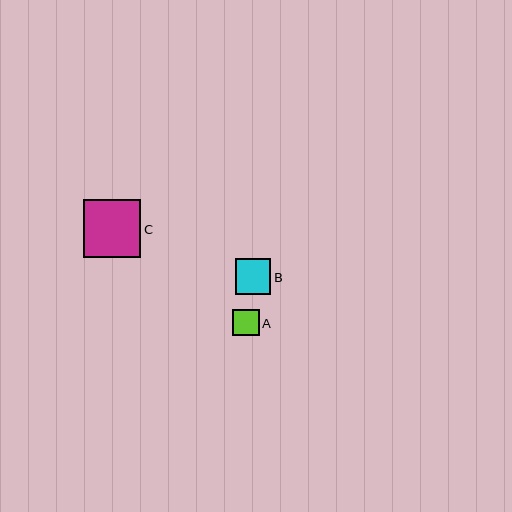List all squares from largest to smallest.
From largest to smallest: C, B, A.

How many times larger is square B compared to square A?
Square B is approximately 1.3 times the size of square A.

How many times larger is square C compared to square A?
Square C is approximately 2.2 times the size of square A.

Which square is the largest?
Square C is the largest with a size of approximately 57 pixels.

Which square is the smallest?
Square A is the smallest with a size of approximately 27 pixels.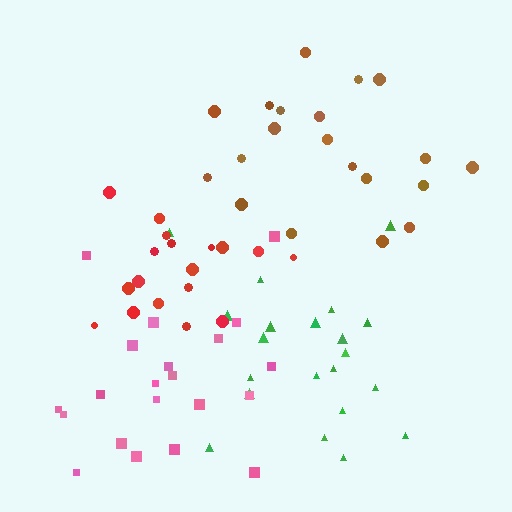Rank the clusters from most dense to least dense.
red, brown, pink, green.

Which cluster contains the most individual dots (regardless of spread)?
Green (21).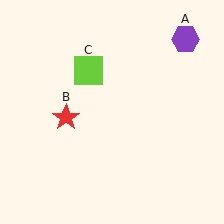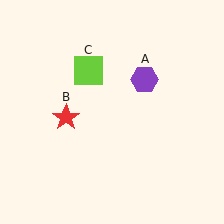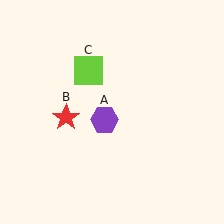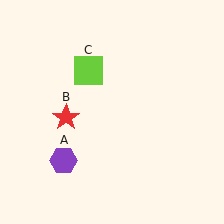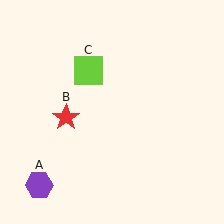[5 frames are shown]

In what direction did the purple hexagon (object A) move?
The purple hexagon (object A) moved down and to the left.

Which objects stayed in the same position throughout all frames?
Red star (object B) and lime square (object C) remained stationary.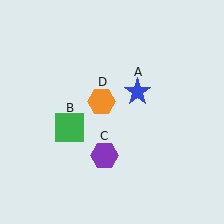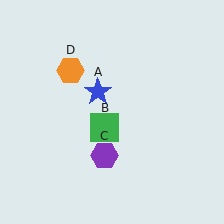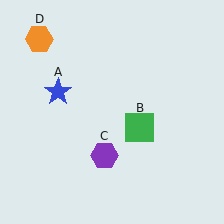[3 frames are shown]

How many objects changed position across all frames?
3 objects changed position: blue star (object A), green square (object B), orange hexagon (object D).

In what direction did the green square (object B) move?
The green square (object B) moved right.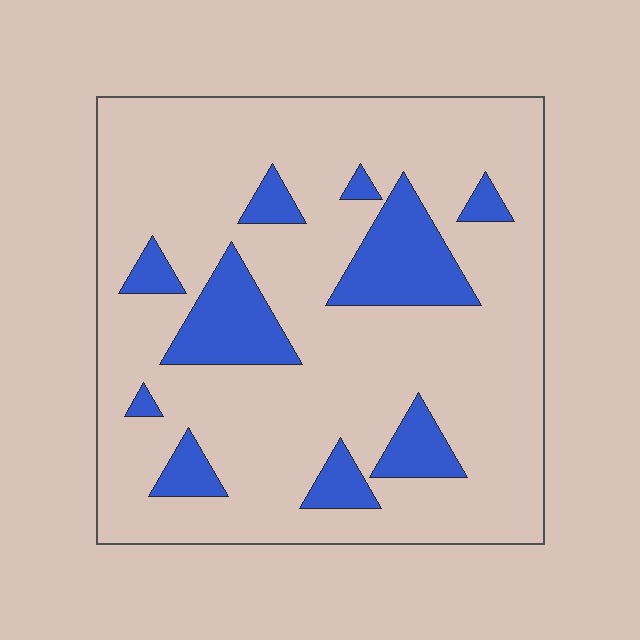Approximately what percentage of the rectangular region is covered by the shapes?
Approximately 20%.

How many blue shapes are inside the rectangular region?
10.